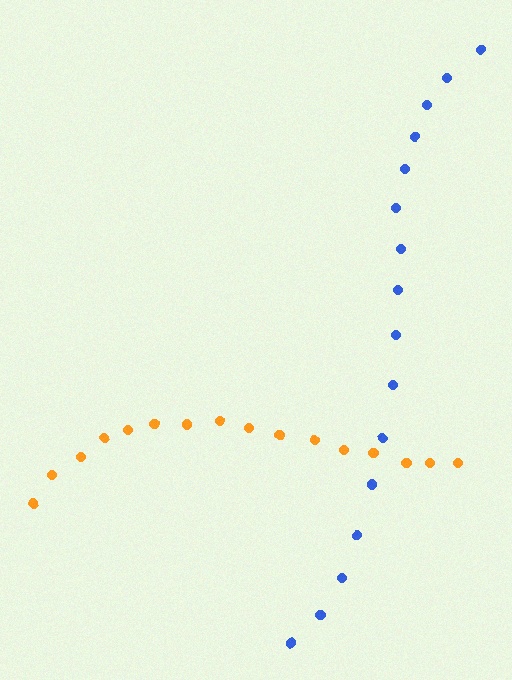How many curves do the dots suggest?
There are 2 distinct paths.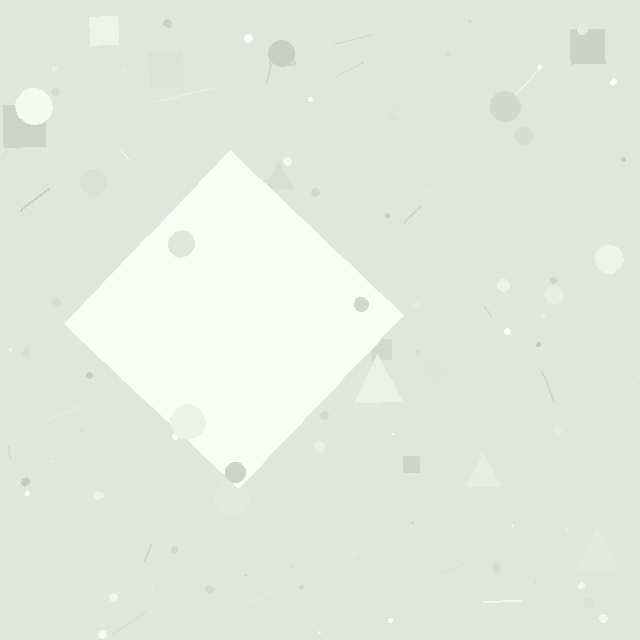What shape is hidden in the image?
A diamond is hidden in the image.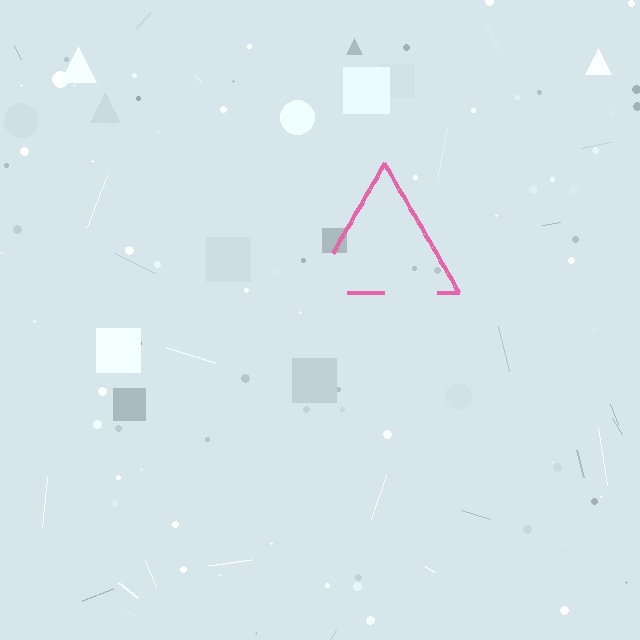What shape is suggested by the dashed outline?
The dashed outline suggests a triangle.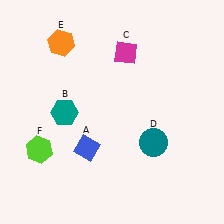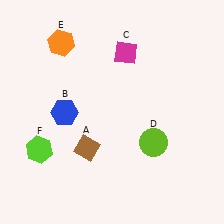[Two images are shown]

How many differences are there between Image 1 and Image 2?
There are 3 differences between the two images.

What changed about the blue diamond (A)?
In Image 1, A is blue. In Image 2, it changed to brown.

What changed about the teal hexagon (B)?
In Image 1, B is teal. In Image 2, it changed to blue.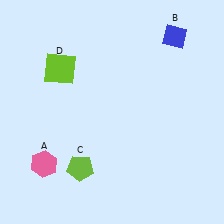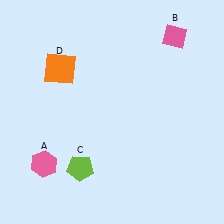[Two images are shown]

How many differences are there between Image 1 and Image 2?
There are 2 differences between the two images.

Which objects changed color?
B changed from blue to pink. D changed from lime to orange.